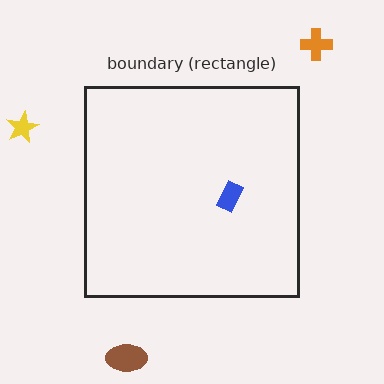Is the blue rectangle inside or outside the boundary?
Inside.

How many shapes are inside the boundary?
1 inside, 3 outside.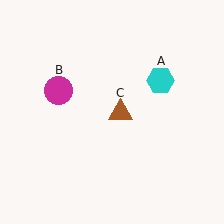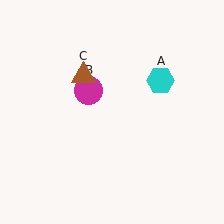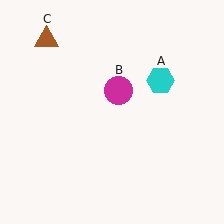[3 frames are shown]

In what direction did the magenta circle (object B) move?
The magenta circle (object B) moved right.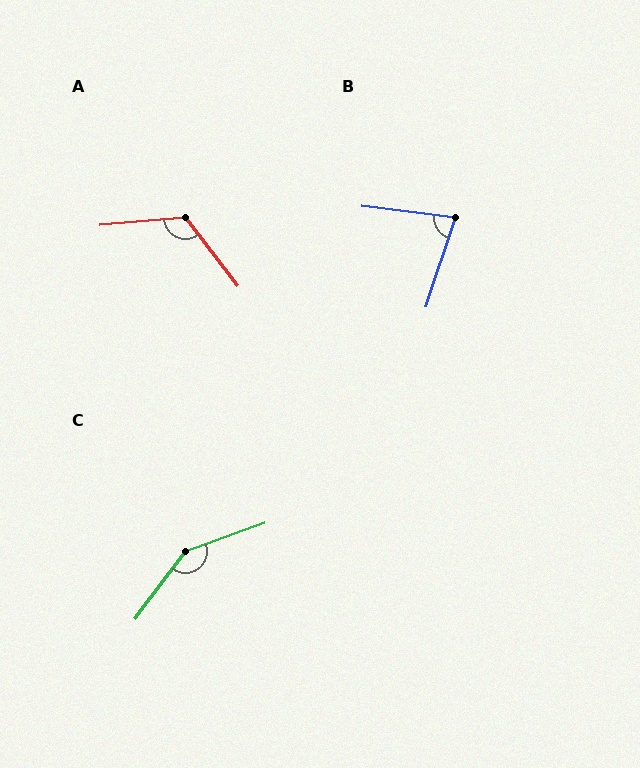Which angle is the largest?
C, at approximately 146 degrees.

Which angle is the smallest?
B, at approximately 79 degrees.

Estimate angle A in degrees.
Approximately 123 degrees.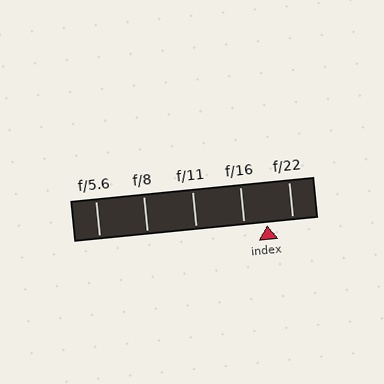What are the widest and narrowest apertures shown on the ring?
The widest aperture shown is f/5.6 and the narrowest is f/22.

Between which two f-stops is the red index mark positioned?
The index mark is between f/16 and f/22.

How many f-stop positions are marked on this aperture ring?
There are 5 f-stop positions marked.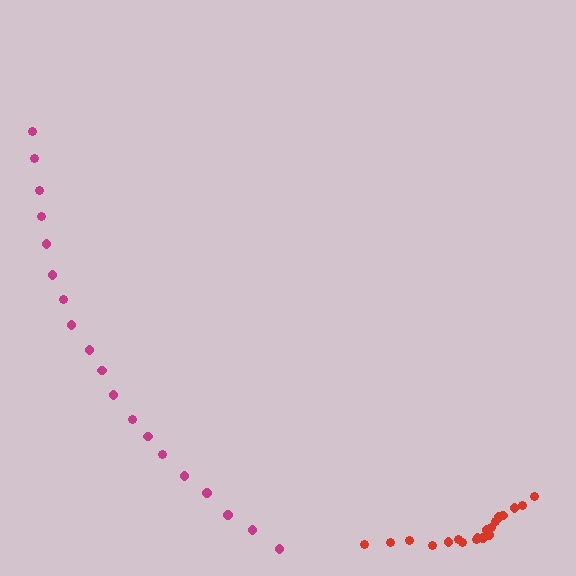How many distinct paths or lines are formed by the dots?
There are 2 distinct paths.